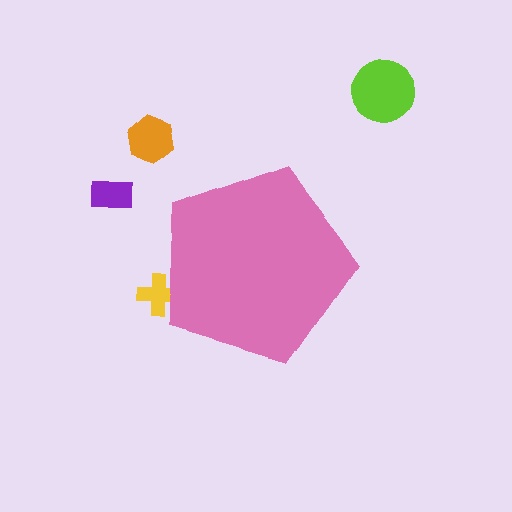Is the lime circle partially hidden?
No, the lime circle is fully visible.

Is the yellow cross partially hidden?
Yes, the yellow cross is partially hidden behind the pink pentagon.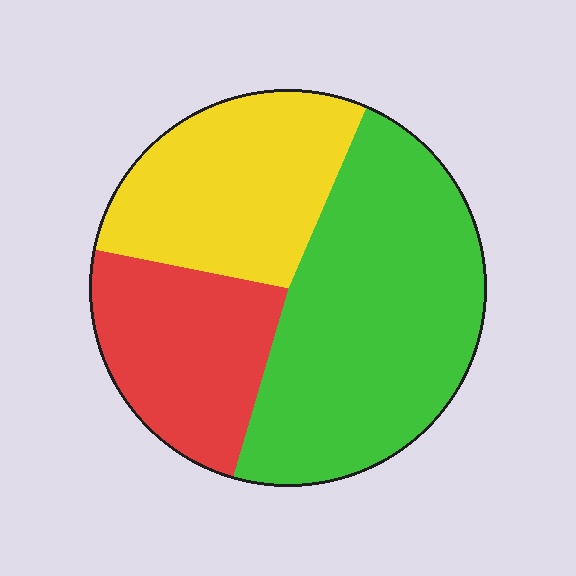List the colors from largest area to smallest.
From largest to smallest: green, yellow, red.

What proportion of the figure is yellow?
Yellow covers about 30% of the figure.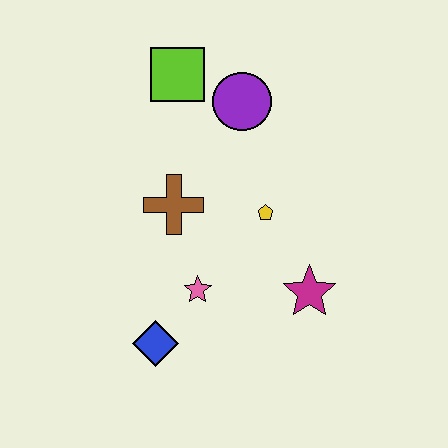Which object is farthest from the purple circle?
The blue diamond is farthest from the purple circle.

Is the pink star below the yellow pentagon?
Yes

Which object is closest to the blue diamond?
The pink star is closest to the blue diamond.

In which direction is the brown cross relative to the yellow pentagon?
The brown cross is to the left of the yellow pentagon.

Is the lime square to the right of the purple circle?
No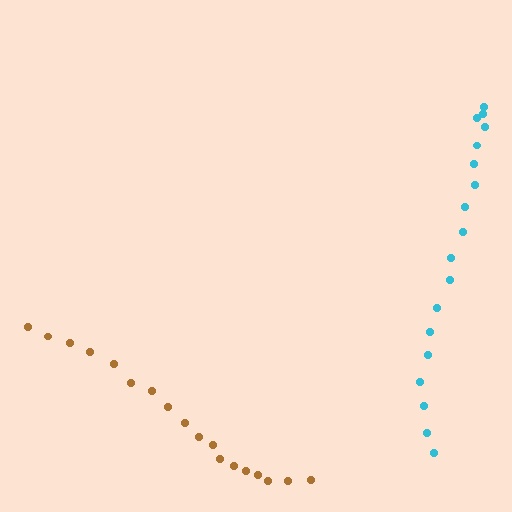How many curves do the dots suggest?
There are 2 distinct paths.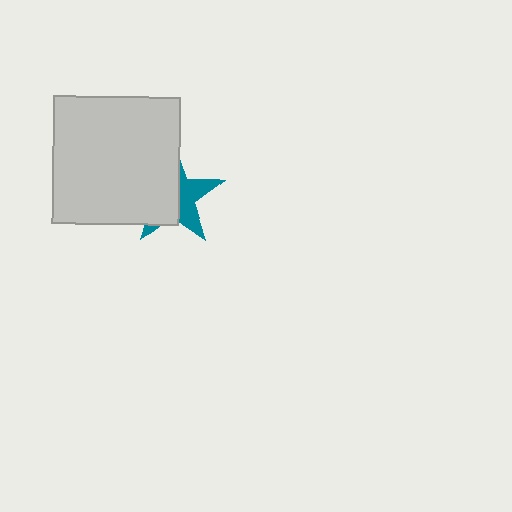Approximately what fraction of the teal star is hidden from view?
Roughly 59% of the teal star is hidden behind the light gray square.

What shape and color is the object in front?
The object in front is a light gray square.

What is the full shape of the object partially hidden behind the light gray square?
The partially hidden object is a teal star.